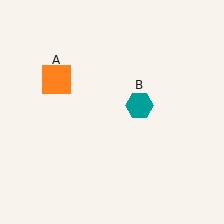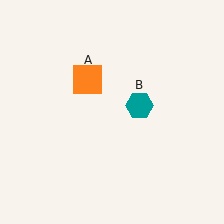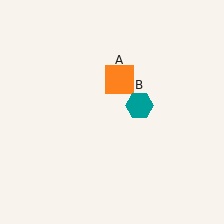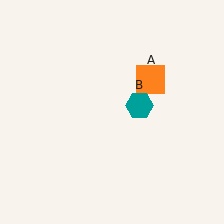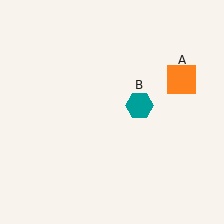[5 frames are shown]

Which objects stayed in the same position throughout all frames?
Teal hexagon (object B) remained stationary.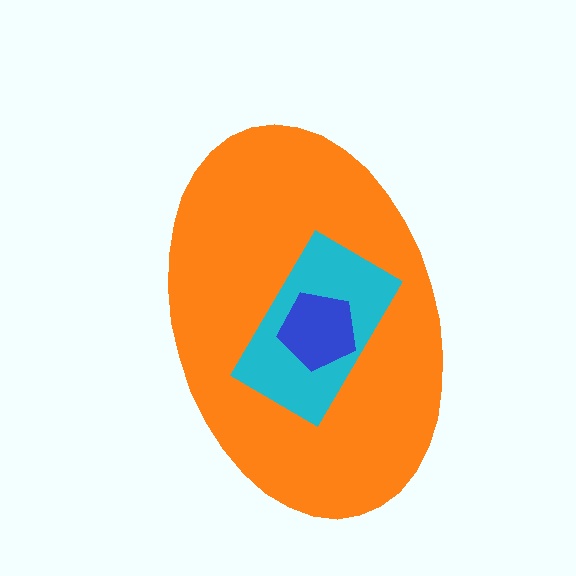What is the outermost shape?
The orange ellipse.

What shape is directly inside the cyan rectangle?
The blue pentagon.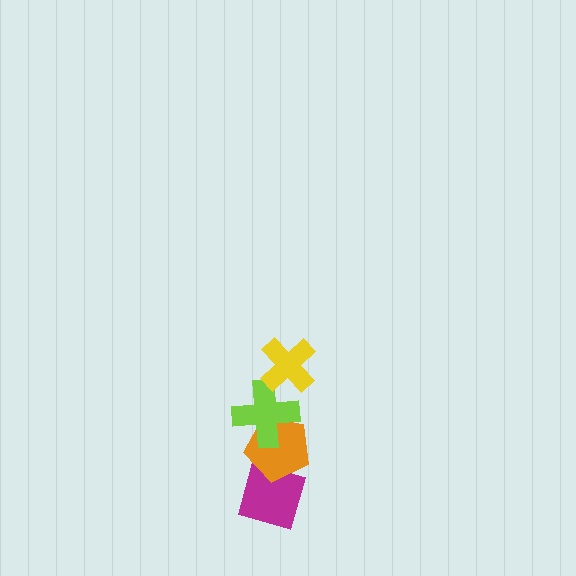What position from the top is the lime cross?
The lime cross is 2nd from the top.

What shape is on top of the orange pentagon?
The lime cross is on top of the orange pentagon.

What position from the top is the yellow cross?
The yellow cross is 1st from the top.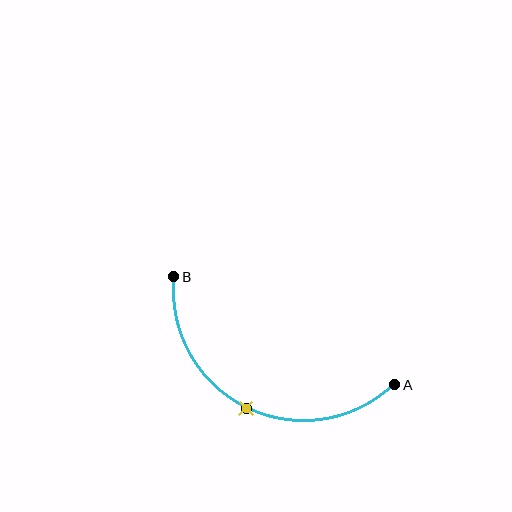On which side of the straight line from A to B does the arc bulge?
The arc bulges below the straight line connecting A and B.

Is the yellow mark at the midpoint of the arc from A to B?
Yes. The yellow mark lies on the arc at equal arc-length from both A and B — it is the arc midpoint.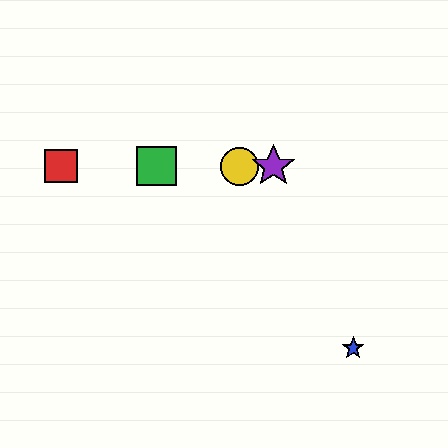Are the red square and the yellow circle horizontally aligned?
Yes, both are at y≈166.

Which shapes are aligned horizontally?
The red square, the green square, the yellow circle, the purple star are aligned horizontally.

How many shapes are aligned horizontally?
4 shapes (the red square, the green square, the yellow circle, the purple star) are aligned horizontally.